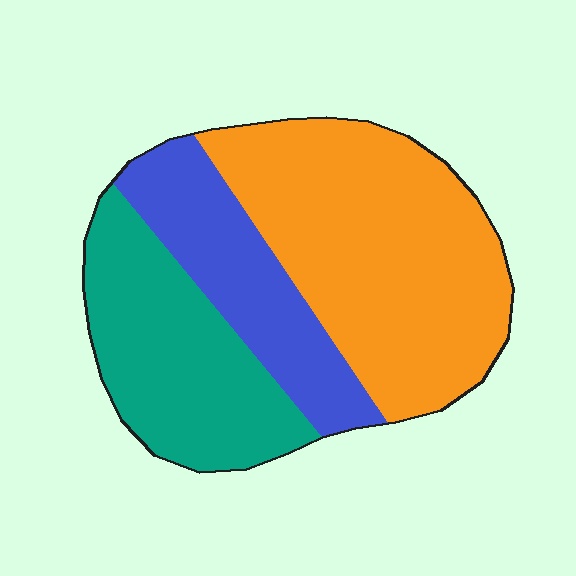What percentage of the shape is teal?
Teal covers around 30% of the shape.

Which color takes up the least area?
Blue, at roughly 20%.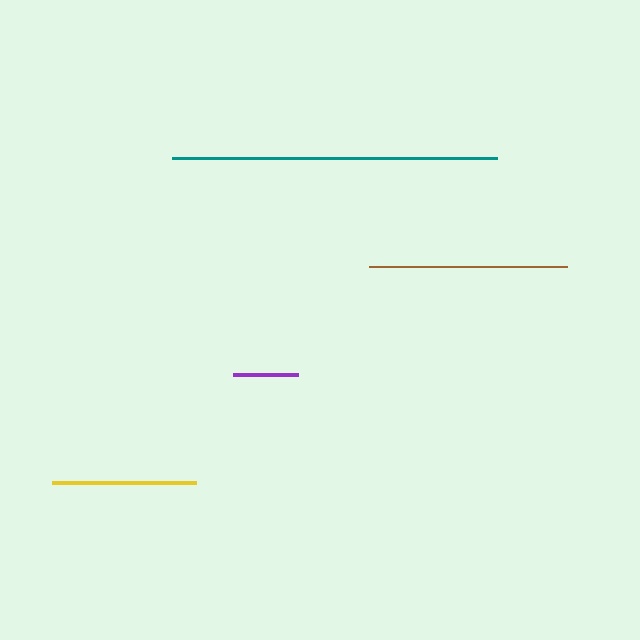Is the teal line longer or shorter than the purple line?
The teal line is longer than the purple line.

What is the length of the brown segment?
The brown segment is approximately 197 pixels long.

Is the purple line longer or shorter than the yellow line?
The yellow line is longer than the purple line.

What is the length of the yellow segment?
The yellow segment is approximately 144 pixels long.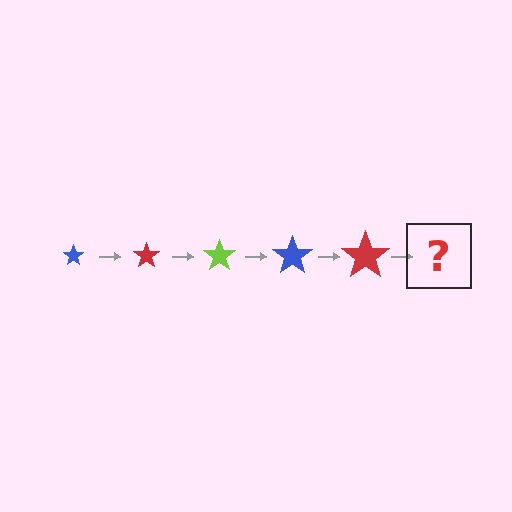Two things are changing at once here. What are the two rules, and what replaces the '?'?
The two rules are that the star grows larger each step and the color cycles through blue, red, and lime. The '?' should be a lime star, larger than the previous one.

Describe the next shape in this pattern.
It should be a lime star, larger than the previous one.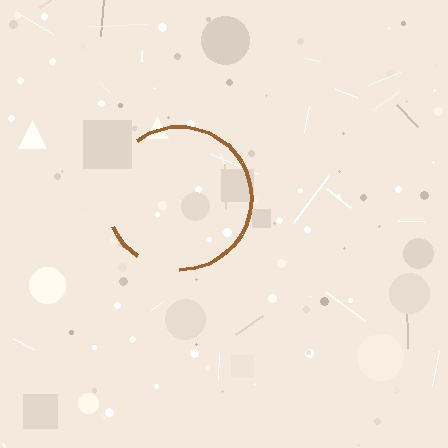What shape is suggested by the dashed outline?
The dashed outline suggests a circle.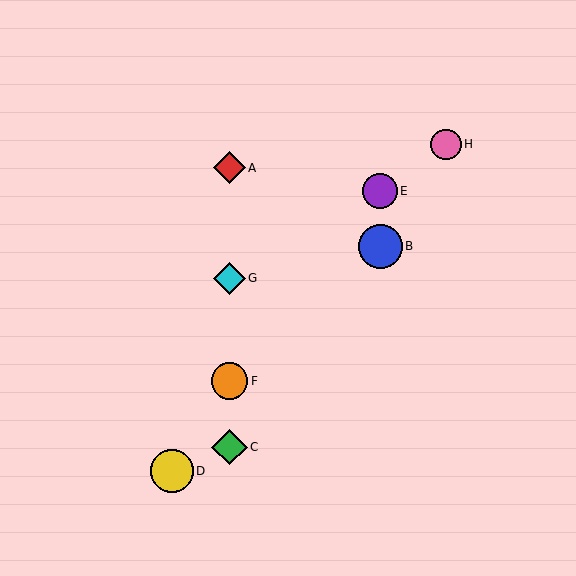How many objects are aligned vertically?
4 objects (A, C, F, G) are aligned vertically.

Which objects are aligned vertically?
Objects A, C, F, G are aligned vertically.